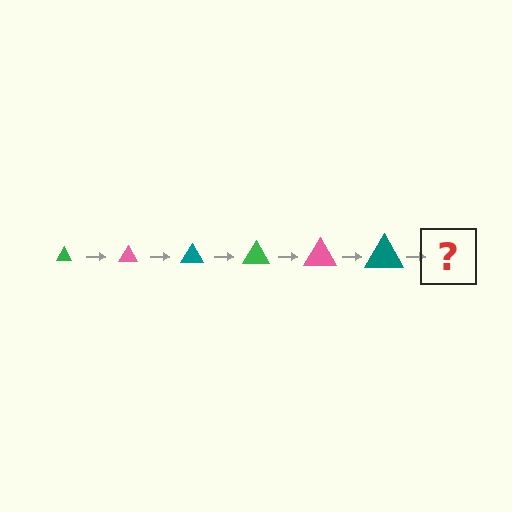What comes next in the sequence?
The next element should be a green triangle, larger than the previous one.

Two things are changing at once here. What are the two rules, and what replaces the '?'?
The two rules are that the triangle grows larger each step and the color cycles through green, pink, and teal. The '?' should be a green triangle, larger than the previous one.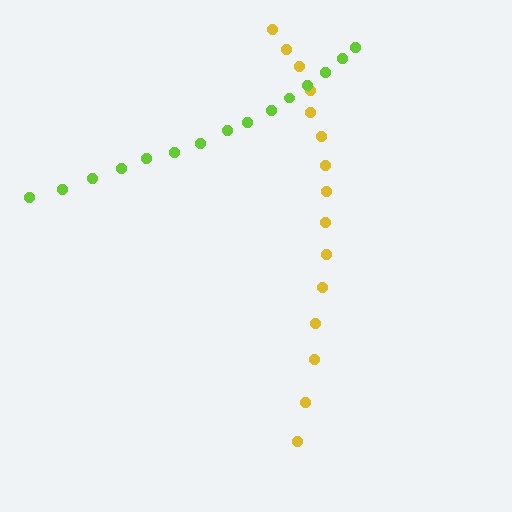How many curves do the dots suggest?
There are 2 distinct paths.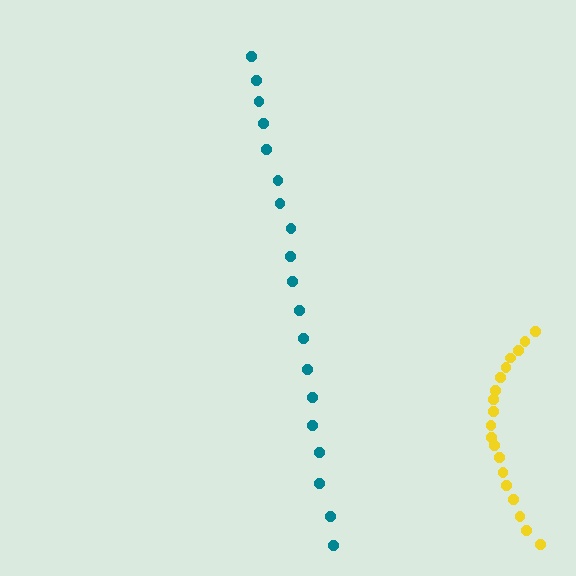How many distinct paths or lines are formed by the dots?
There are 2 distinct paths.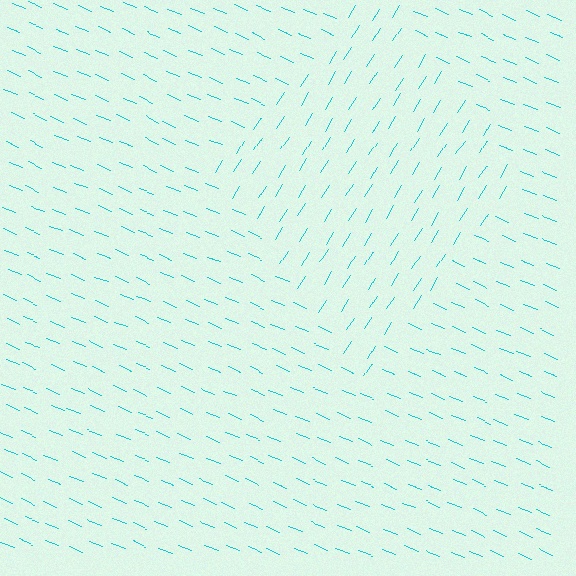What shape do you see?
I see a diamond.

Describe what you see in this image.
The image is filled with small cyan line segments. A diamond region in the image has lines oriented differently from the surrounding lines, creating a visible texture boundary.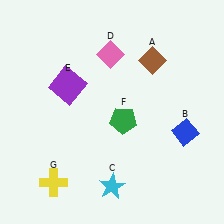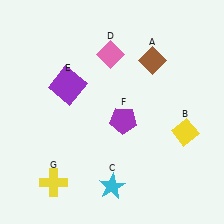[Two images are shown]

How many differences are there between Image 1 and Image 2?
There are 2 differences between the two images.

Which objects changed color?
B changed from blue to yellow. F changed from green to purple.